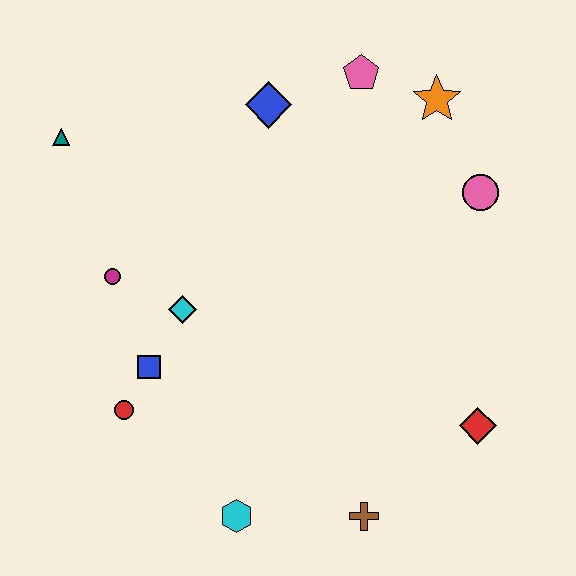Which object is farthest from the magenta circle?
The red diamond is farthest from the magenta circle.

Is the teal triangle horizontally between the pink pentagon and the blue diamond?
No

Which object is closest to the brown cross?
The cyan hexagon is closest to the brown cross.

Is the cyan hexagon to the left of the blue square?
No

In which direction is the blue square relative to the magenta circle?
The blue square is below the magenta circle.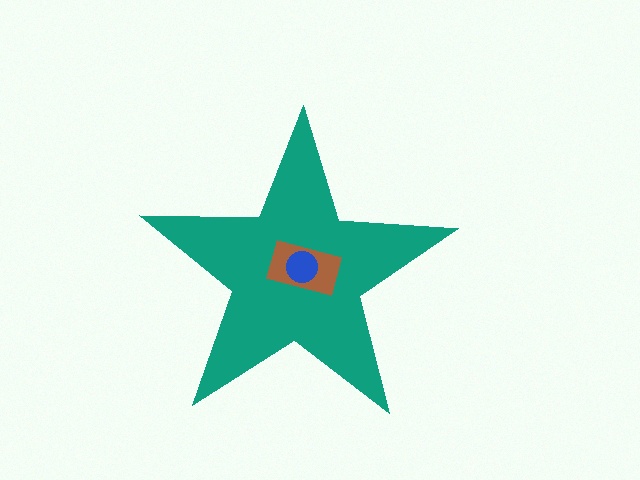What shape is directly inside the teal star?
The brown rectangle.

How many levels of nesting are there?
3.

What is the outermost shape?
The teal star.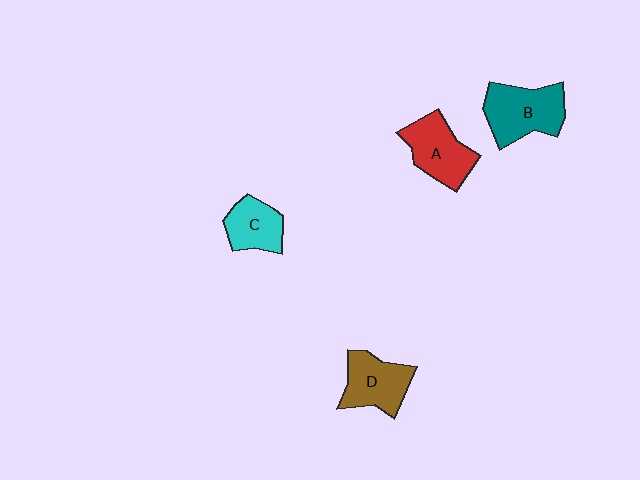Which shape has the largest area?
Shape B (teal).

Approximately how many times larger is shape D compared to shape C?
Approximately 1.3 times.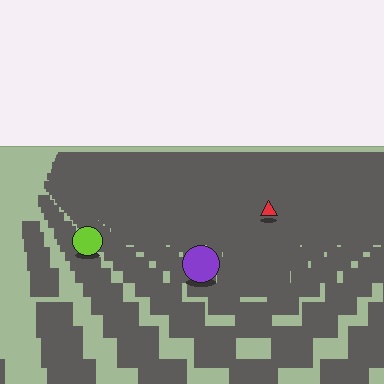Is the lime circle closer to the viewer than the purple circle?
No. The purple circle is closer — you can tell from the texture gradient: the ground texture is coarser near it.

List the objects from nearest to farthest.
From nearest to farthest: the purple circle, the lime circle, the red triangle.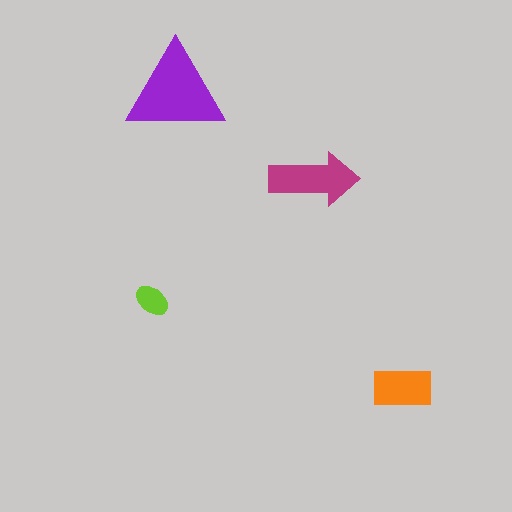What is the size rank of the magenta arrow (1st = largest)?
2nd.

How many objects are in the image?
There are 4 objects in the image.